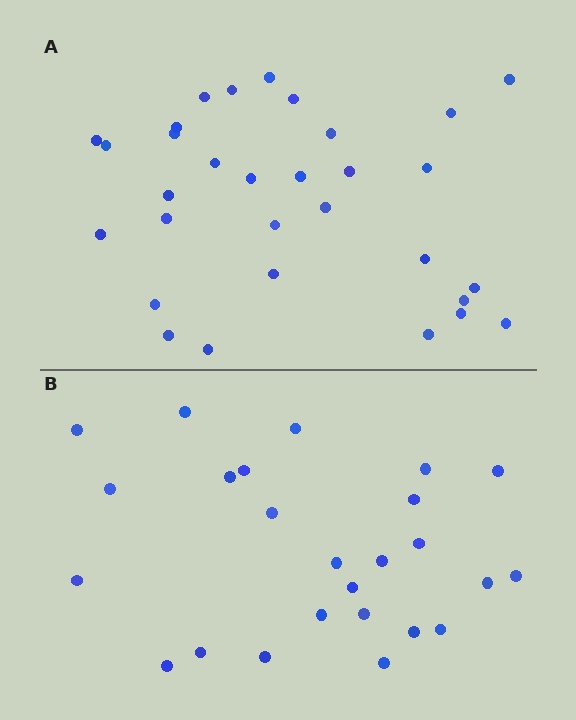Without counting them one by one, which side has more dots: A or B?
Region A (the top region) has more dots.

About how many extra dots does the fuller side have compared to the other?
Region A has about 6 more dots than region B.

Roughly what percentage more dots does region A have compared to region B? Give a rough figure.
About 25% more.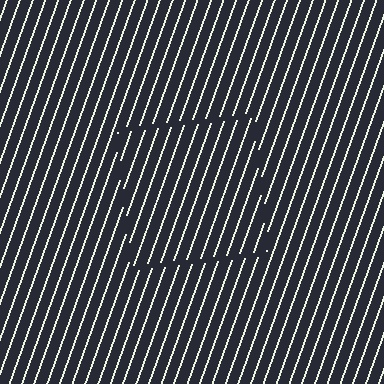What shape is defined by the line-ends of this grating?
An illusory square. The interior of the shape contains the same grating, shifted by half a period — the contour is defined by the phase discontinuity where line-ends from the inner and outer gratings abut.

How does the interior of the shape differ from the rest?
The interior of the shape contains the same grating, shifted by half a period — the contour is defined by the phase discontinuity where line-ends from the inner and outer gratings abut.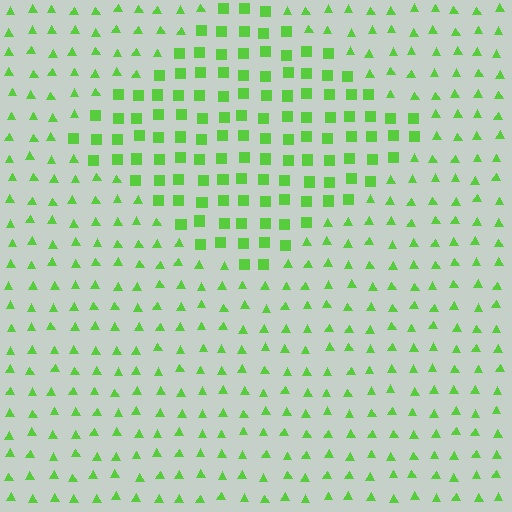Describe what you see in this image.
The image is filled with small lime elements arranged in a uniform grid. A diamond-shaped region contains squares, while the surrounding area contains triangles. The boundary is defined purely by the change in element shape.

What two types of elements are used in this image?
The image uses squares inside the diamond region and triangles outside it.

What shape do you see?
I see a diamond.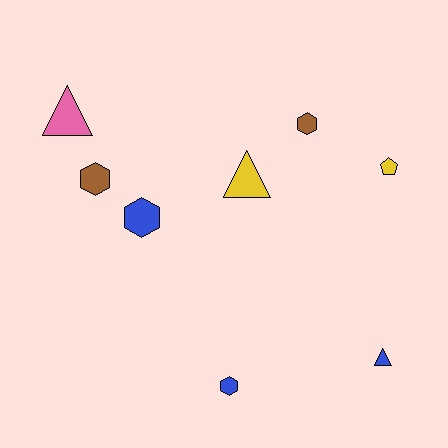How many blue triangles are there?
There is 1 blue triangle.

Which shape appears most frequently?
Hexagon, with 4 objects.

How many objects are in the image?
There are 8 objects.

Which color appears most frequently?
Blue, with 3 objects.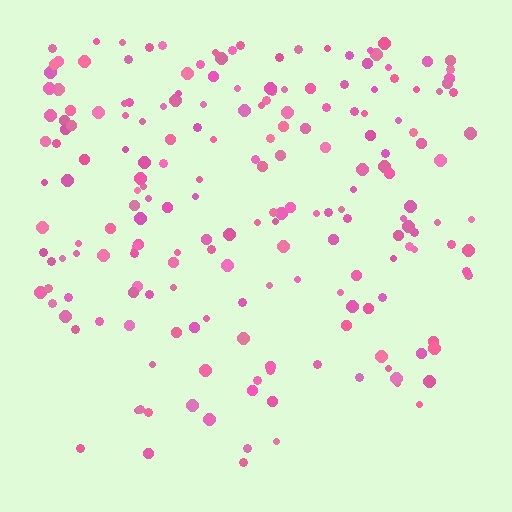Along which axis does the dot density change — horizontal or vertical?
Vertical.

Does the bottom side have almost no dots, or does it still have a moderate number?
Still a moderate number, just noticeably fewer than the top.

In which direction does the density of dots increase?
From bottom to top, with the top side densest.